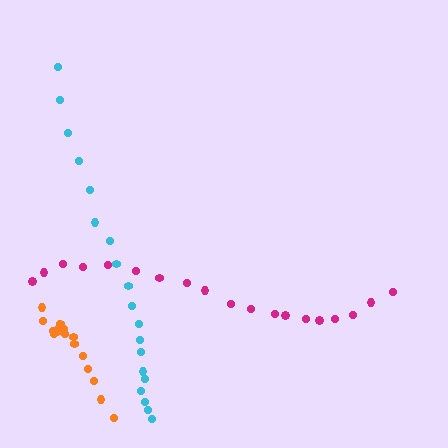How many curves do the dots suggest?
There are 3 distinct paths.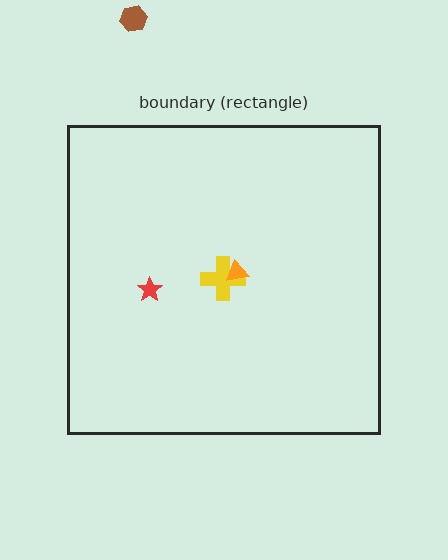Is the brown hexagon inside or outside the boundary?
Outside.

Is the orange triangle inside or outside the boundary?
Inside.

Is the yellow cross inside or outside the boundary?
Inside.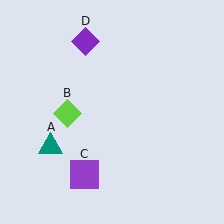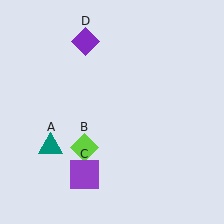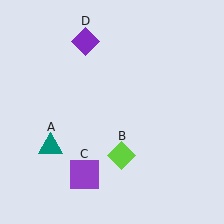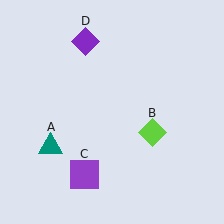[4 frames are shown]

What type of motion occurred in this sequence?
The lime diamond (object B) rotated counterclockwise around the center of the scene.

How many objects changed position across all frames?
1 object changed position: lime diamond (object B).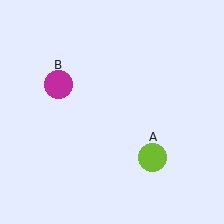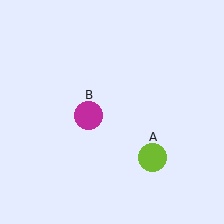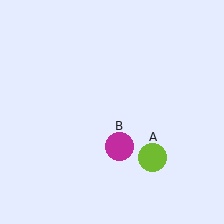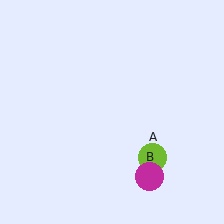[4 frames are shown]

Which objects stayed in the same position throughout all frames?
Lime circle (object A) remained stationary.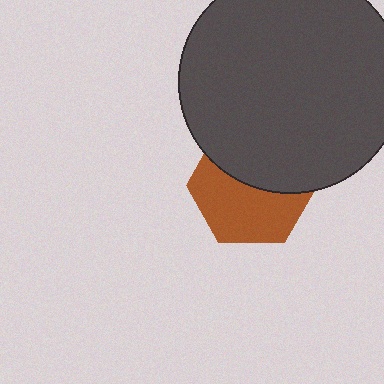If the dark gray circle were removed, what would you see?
You would see the complete brown hexagon.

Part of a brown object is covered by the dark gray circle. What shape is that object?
It is a hexagon.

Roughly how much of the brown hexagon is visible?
About half of it is visible (roughly 54%).